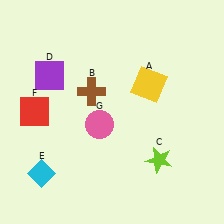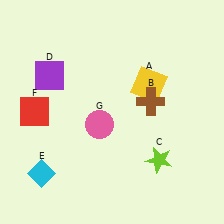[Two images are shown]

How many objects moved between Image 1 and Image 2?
1 object moved between the two images.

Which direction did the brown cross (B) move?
The brown cross (B) moved right.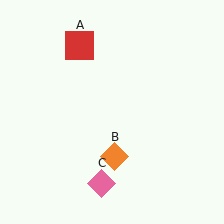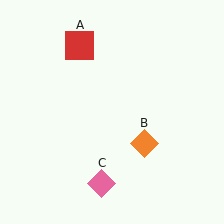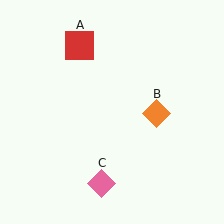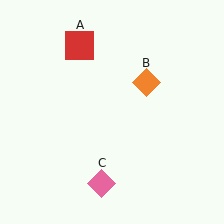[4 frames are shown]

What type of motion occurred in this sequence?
The orange diamond (object B) rotated counterclockwise around the center of the scene.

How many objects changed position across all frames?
1 object changed position: orange diamond (object B).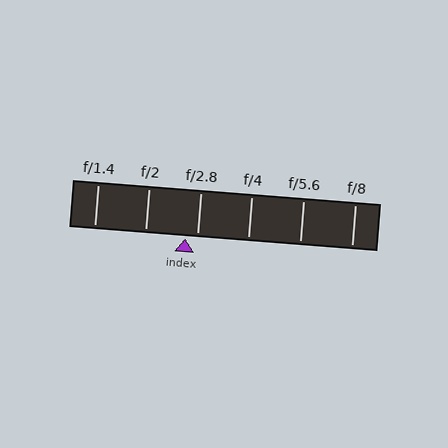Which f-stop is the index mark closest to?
The index mark is closest to f/2.8.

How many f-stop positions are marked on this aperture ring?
There are 6 f-stop positions marked.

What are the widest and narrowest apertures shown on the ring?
The widest aperture shown is f/1.4 and the narrowest is f/8.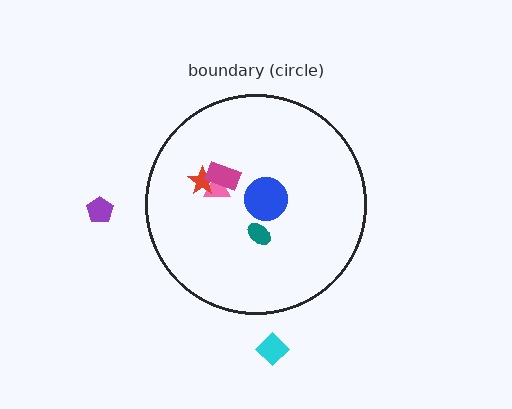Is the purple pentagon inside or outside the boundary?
Outside.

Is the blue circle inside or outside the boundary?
Inside.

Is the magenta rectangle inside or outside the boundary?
Inside.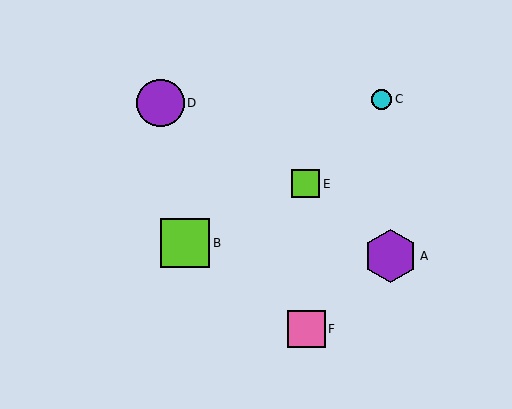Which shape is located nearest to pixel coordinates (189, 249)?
The lime square (labeled B) at (185, 243) is nearest to that location.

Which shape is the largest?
The purple hexagon (labeled A) is the largest.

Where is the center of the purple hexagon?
The center of the purple hexagon is at (391, 256).